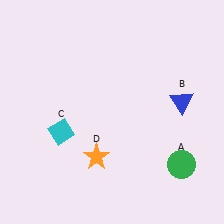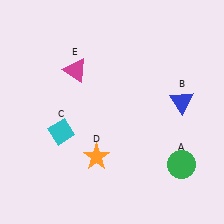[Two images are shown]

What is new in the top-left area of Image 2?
A magenta triangle (E) was added in the top-left area of Image 2.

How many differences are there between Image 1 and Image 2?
There is 1 difference between the two images.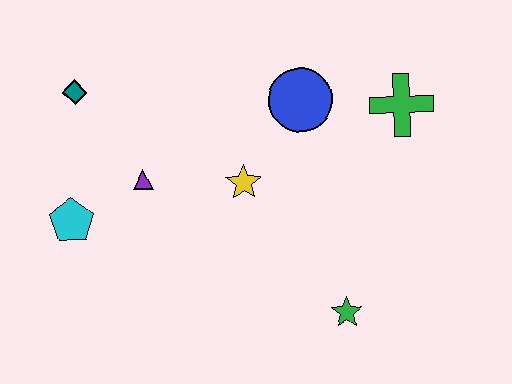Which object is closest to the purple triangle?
The cyan pentagon is closest to the purple triangle.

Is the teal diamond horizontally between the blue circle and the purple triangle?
No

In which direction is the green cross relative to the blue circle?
The green cross is to the right of the blue circle.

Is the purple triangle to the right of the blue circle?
No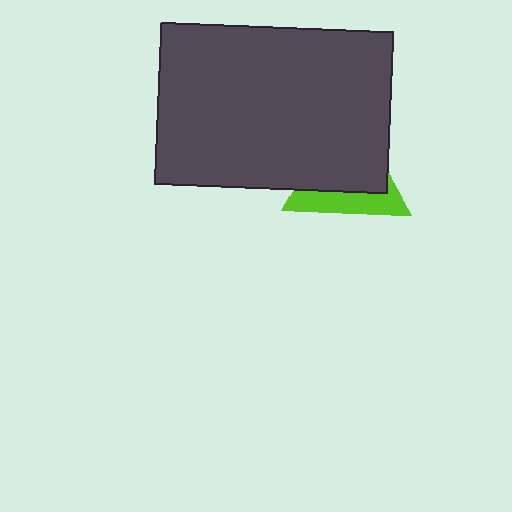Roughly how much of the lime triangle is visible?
A small part of it is visible (roughly 34%).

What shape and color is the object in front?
The object in front is a dark gray rectangle.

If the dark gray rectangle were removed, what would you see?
You would see the complete lime triangle.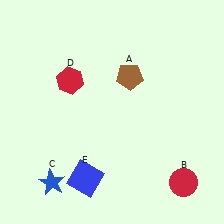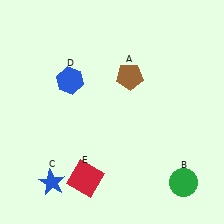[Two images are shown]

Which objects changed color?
B changed from red to green. D changed from red to blue. E changed from blue to red.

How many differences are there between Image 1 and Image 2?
There are 3 differences between the two images.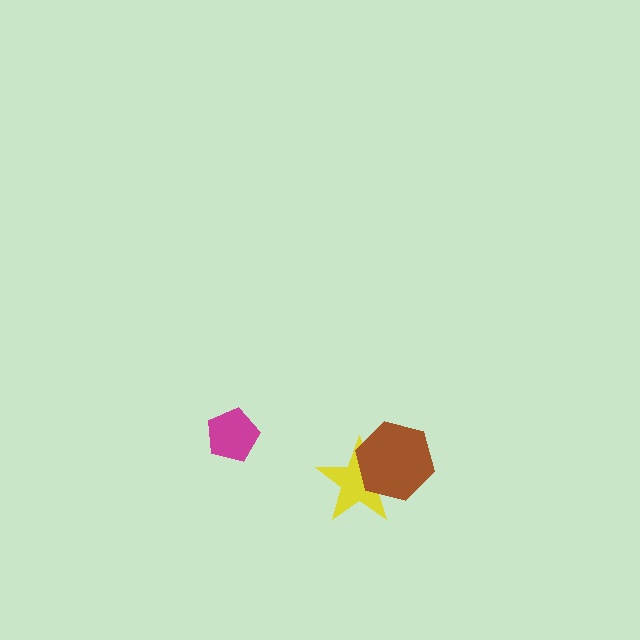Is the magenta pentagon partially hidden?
No, no other shape covers it.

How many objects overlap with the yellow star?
1 object overlaps with the yellow star.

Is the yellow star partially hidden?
Yes, it is partially covered by another shape.